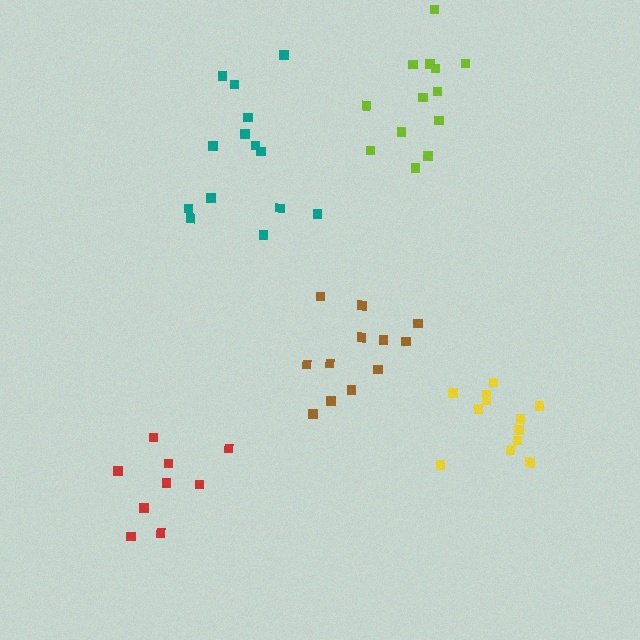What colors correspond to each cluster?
The clusters are colored: yellow, red, brown, lime, teal.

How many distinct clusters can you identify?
There are 5 distinct clusters.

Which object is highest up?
The lime cluster is topmost.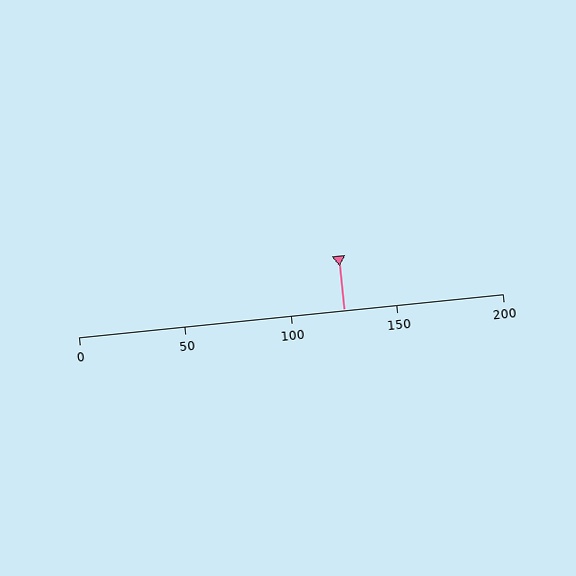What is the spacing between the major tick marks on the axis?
The major ticks are spaced 50 apart.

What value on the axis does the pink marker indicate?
The marker indicates approximately 125.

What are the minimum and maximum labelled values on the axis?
The axis runs from 0 to 200.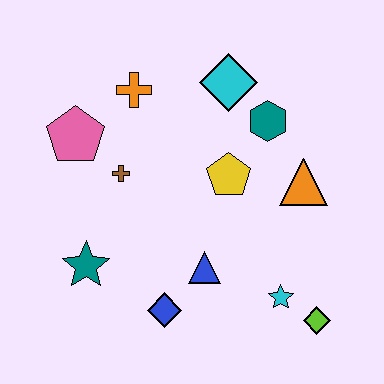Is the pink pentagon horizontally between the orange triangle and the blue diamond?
No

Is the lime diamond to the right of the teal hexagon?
Yes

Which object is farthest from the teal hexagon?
The teal star is farthest from the teal hexagon.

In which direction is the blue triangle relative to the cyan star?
The blue triangle is to the left of the cyan star.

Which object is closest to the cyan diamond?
The teal hexagon is closest to the cyan diamond.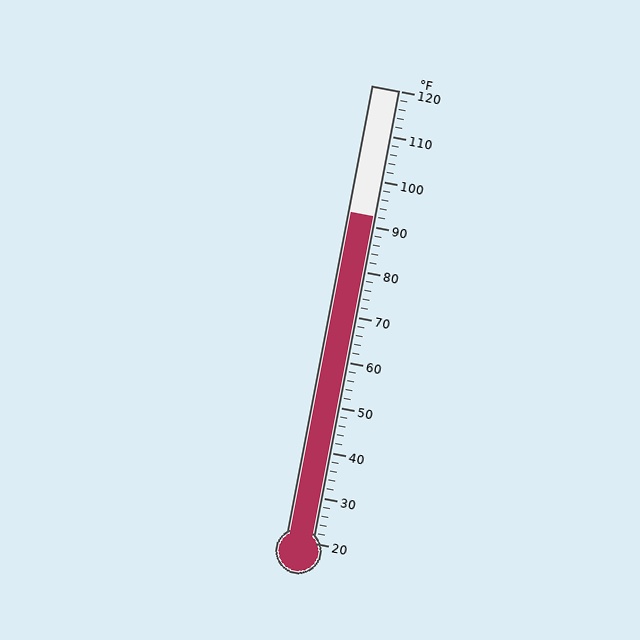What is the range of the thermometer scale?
The thermometer scale ranges from 20°F to 120°F.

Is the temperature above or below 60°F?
The temperature is above 60°F.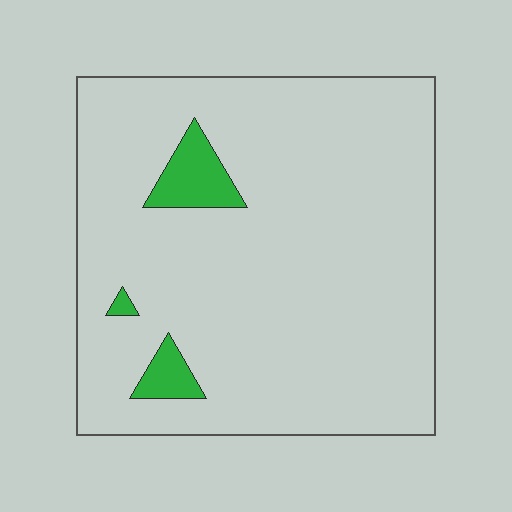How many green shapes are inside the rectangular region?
3.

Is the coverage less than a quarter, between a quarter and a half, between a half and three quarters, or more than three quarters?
Less than a quarter.